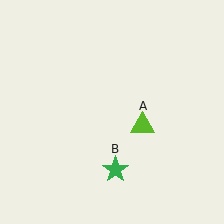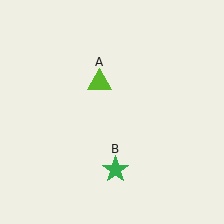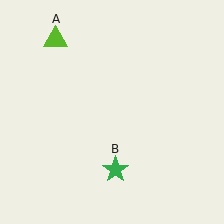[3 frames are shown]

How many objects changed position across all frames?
1 object changed position: lime triangle (object A).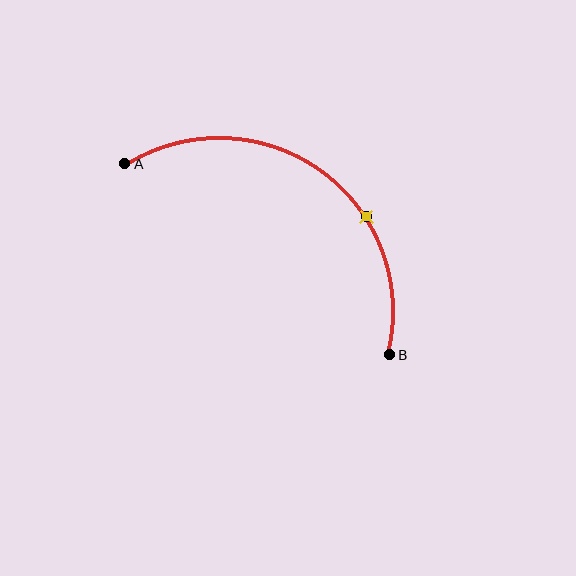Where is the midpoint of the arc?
The arc midpoint is the point on the curve farthest from the straight line joining A and B. It sits above and to the right of that line.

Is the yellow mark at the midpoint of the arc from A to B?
No. The yellow mark lies on the arc but is closer to endpoint B. The arc midpoint would be at the point on the curve equidistant along the arc from both A and B.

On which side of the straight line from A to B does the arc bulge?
The arc bulges above and to the right of the straight line connecting A and B.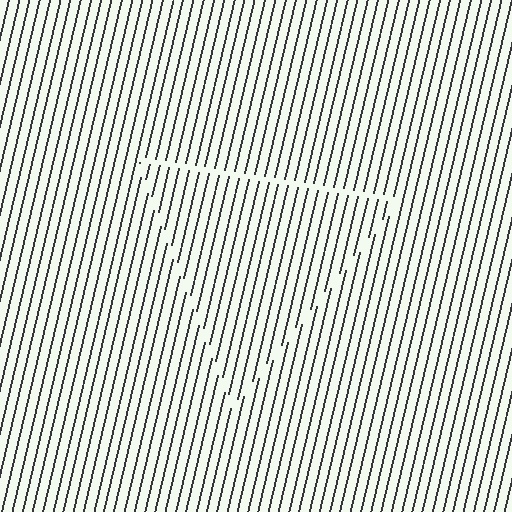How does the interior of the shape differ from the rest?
The interior of the shape contains the same grating, shifted by half a period — the contour is defined by the phase discontinuity where line-ends from the inner and outer gratings abut.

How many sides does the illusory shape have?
3 sides — the line-ends trace a triangle.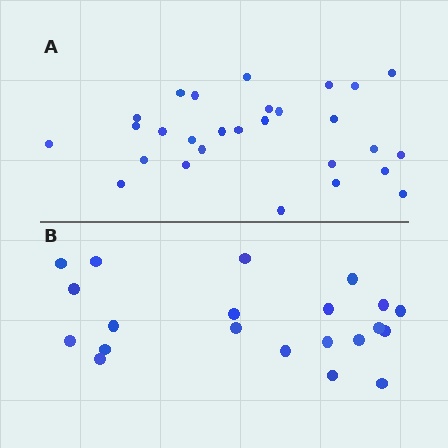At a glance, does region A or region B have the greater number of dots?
Region A (the top region) has more dots.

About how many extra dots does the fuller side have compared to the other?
Region A has roughly 8 or so more dots than region B.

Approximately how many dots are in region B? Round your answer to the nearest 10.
About 20 dots. (The exact count is 21, which rounds to 20.)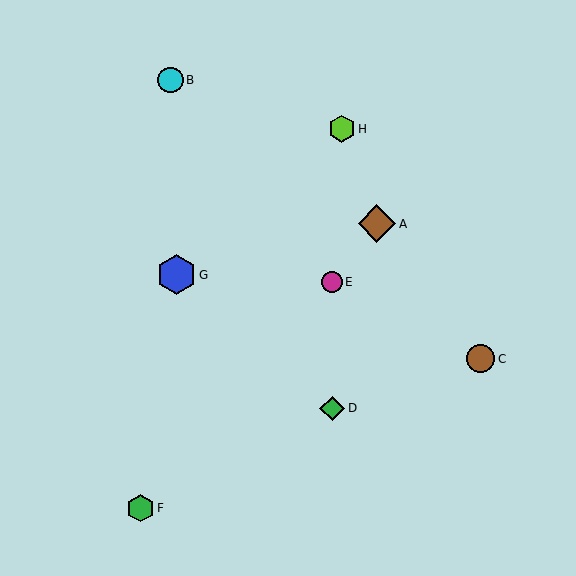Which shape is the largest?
The blue hexagon (labeled G) is the largest.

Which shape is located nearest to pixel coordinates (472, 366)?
The brown circle (labeled C) at (481, 359) is nearest to that location.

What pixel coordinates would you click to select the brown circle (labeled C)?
Click at (481, 359) to select the brown circle C.